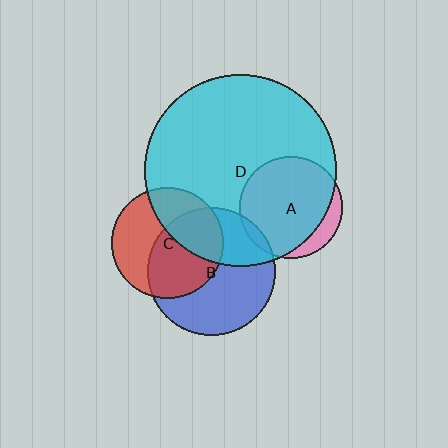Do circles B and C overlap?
Yes.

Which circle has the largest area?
Circle D (cyan).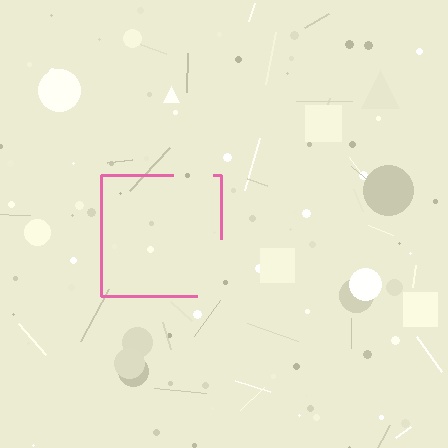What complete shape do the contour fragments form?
The contour fragments form a square.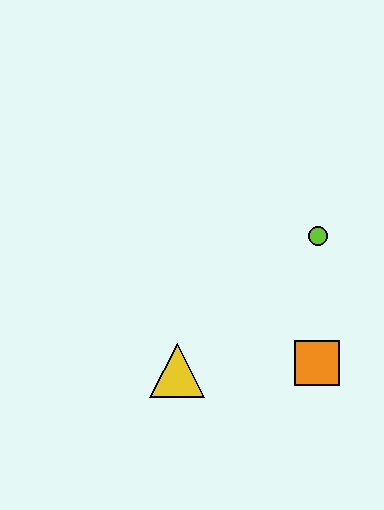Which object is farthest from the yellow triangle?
The lime circle is farthest from the yellow triangle.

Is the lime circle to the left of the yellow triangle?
No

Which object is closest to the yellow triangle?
The orange square is closest to the yellow triangle.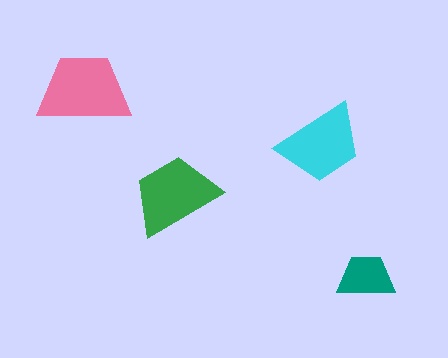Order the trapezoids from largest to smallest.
the pink one, the green one, the cyan one, the teal one.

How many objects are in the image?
There are 4 objects in the image.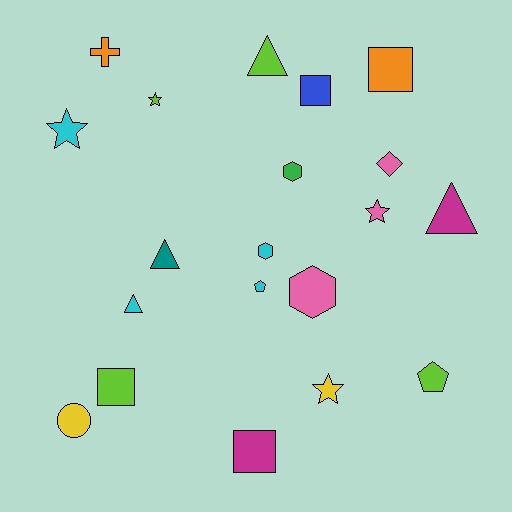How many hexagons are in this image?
There are 3 hexagons.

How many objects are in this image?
There are 20 objects.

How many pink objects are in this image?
There are 3 pink objects.